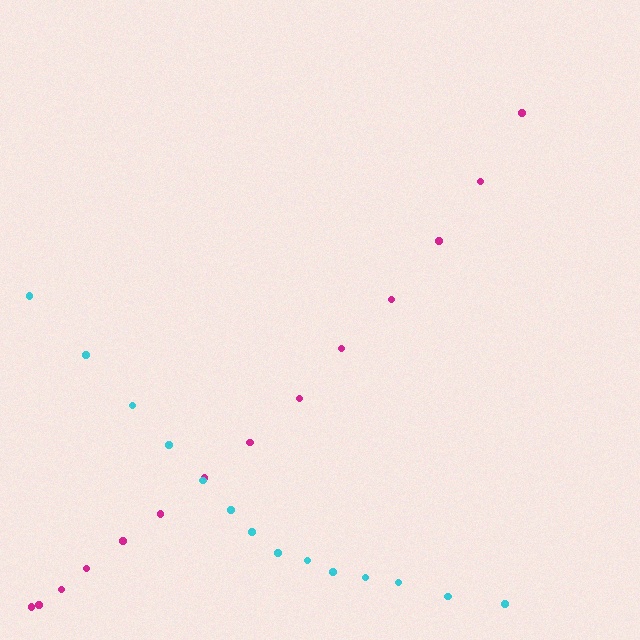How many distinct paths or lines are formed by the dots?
There are 2 distinct paths.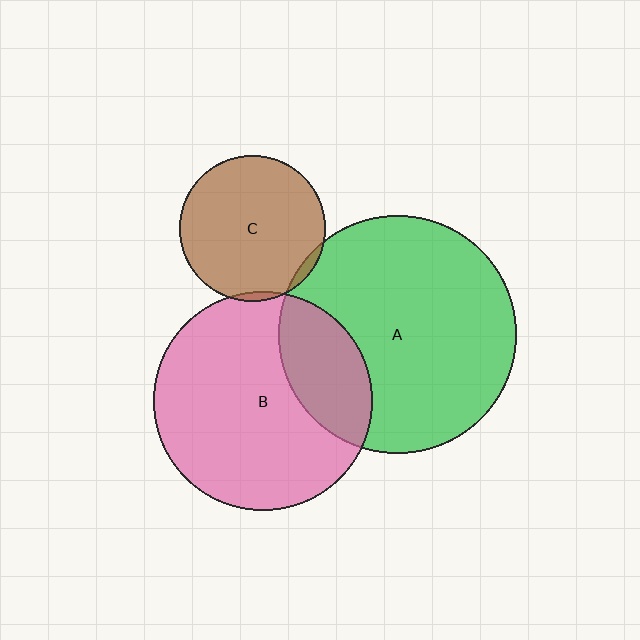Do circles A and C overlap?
Yes.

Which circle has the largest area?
Circle A (green).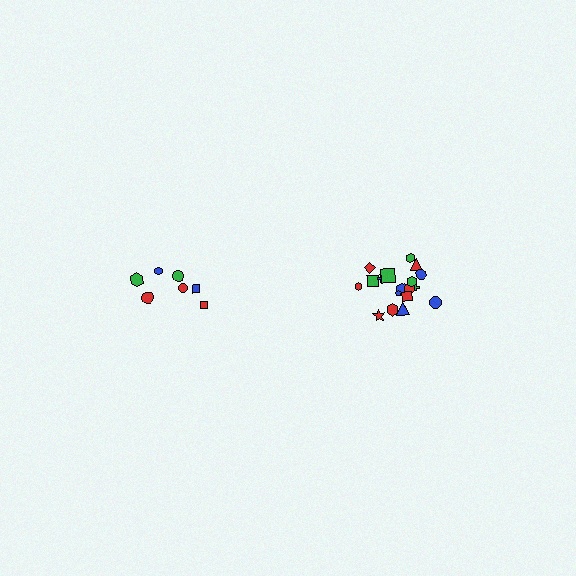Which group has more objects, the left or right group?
The right group.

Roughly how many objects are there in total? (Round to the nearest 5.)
Roughly 25 objects in total.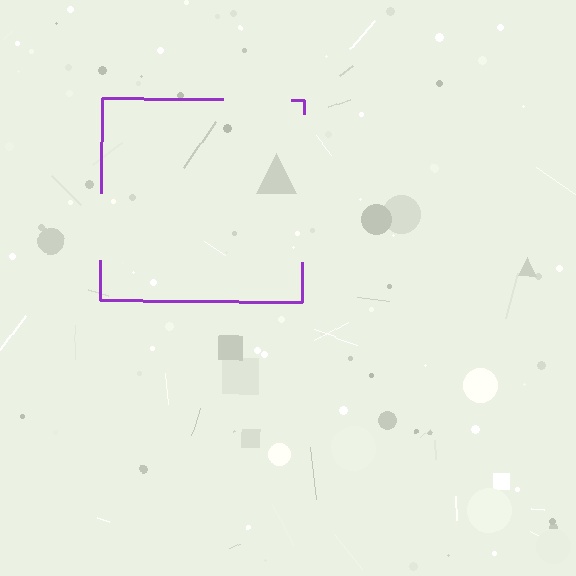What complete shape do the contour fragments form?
The contour fragments form a square.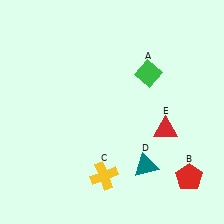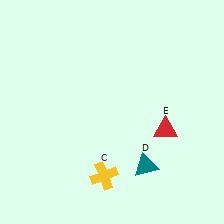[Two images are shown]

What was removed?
The green diamond (A), the red pentagon (B) were removed in Image 2.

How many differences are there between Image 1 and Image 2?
There are 2 differences between the two images.